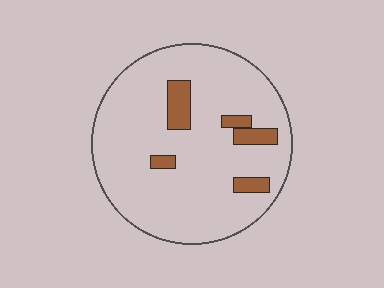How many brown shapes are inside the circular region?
5.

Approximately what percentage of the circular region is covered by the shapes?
Approximately 10%.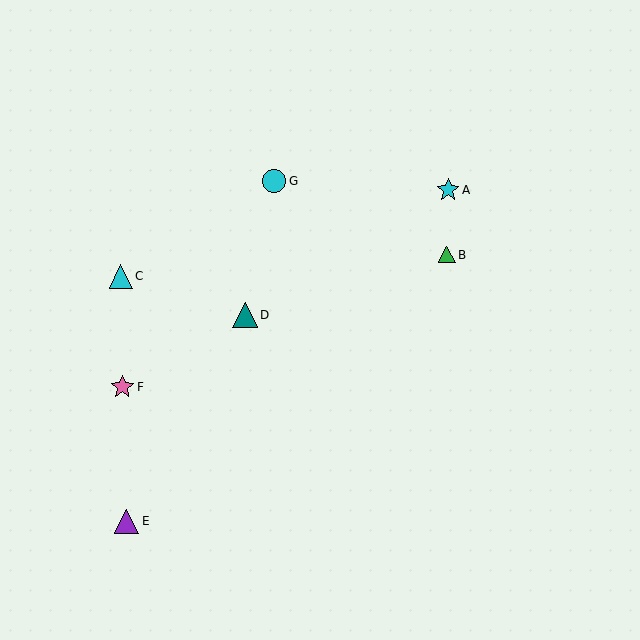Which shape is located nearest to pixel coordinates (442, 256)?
The green triangle (labeled B) at (447, 255) is nearest to that location.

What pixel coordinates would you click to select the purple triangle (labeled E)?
Click at (127, 521) to select the purple triangle E.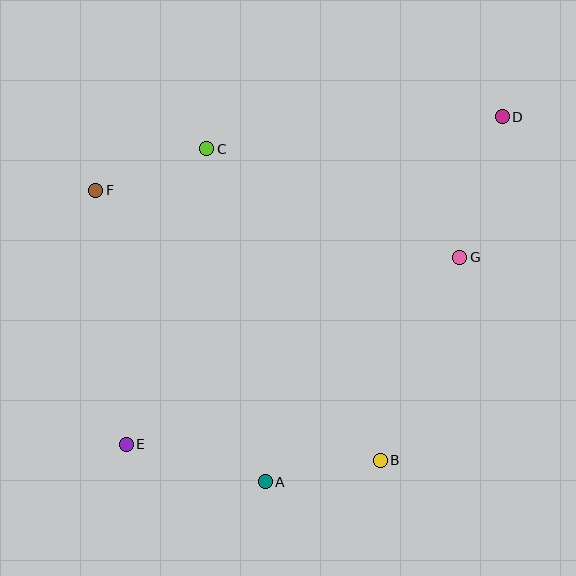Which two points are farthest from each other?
Points D and E are farthest from each other.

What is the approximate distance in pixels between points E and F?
The distance between E and F is approximately 256 pixels.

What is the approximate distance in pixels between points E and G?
The distance between E and G is approximately 383 pixels.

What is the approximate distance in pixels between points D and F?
The distance between D and F is approximately 413 pixels.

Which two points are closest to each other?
Points A and B are closest to each other.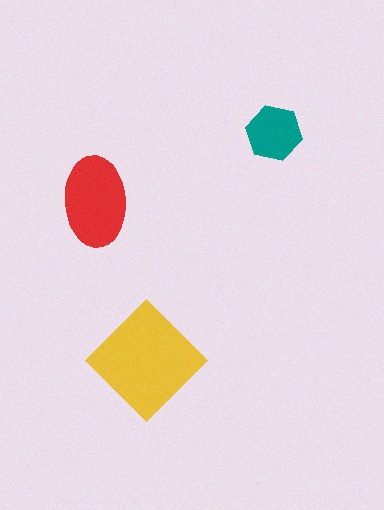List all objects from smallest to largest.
The teal hexagon, the red ellipse, the yellow diamond.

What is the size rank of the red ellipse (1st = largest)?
2nd.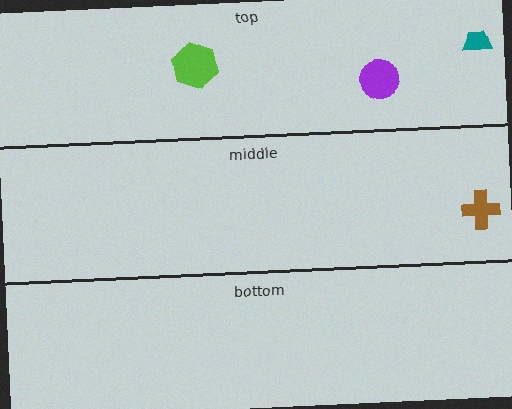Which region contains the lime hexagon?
The top region.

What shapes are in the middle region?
The brown cross.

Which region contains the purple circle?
The top region.